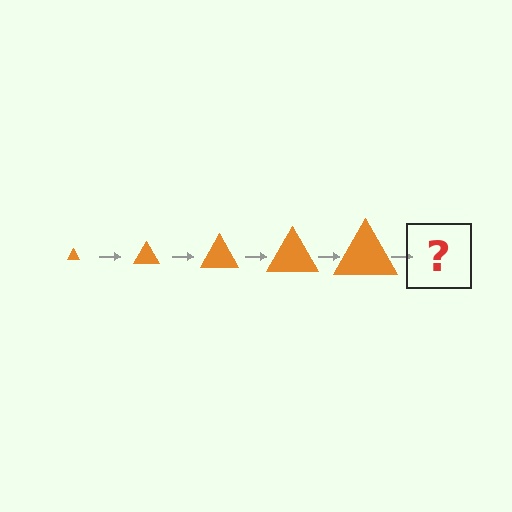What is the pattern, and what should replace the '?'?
The pattern is that the triangle gets progressively larger each step. The '?' should be an orange triangle, larger than the previous one.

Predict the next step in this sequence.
The next step is an orange triangle, larger than the previous one.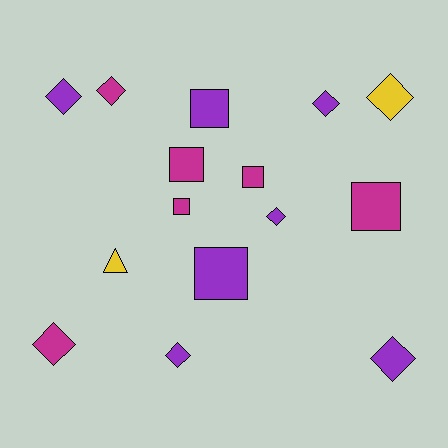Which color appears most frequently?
Purple, with 7 objects.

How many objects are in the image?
There are 15 objects.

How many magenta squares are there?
There are 4 magenta squares.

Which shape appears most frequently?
Diamond, with 8 objects.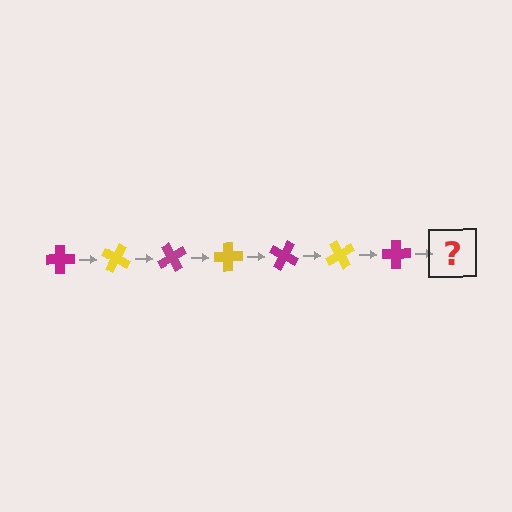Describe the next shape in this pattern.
It should be a yellow cross, rotated 210 degrees from the start.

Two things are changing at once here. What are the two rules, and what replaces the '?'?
The two rules are that it rotates 30 degrees each step and the color cycles through magenta and yellow. The '?' should be a yellow cross, rotated 210 degrees from the start.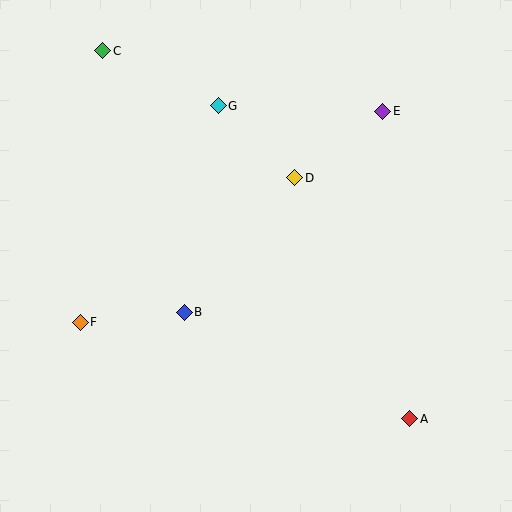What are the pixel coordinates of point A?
Point A is at (410, 419).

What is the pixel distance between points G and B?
The distance between G and B is 209 pixels.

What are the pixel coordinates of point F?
Point F is at (80, 322).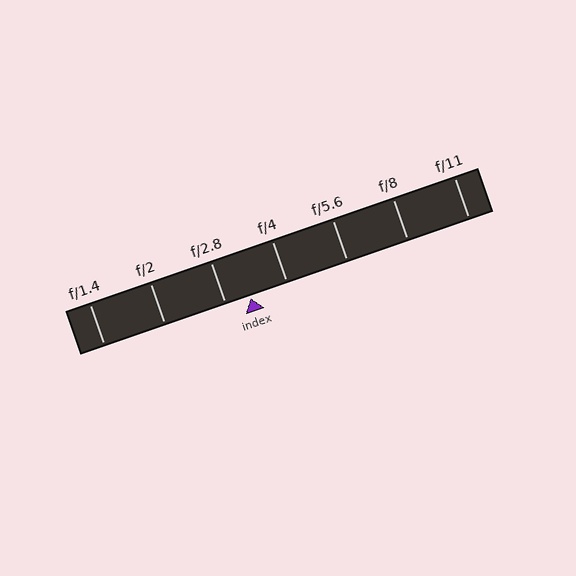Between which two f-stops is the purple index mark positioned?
The index mark is between f/2.8 and f/4.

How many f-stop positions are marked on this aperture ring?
There are 7 f-stop positions marked.